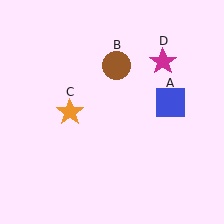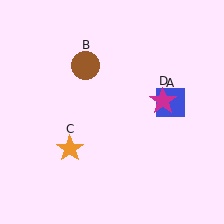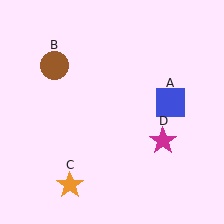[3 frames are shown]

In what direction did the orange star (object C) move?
The orange star (object C) moved down.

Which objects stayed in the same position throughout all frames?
Blue square (object A) remained stationary.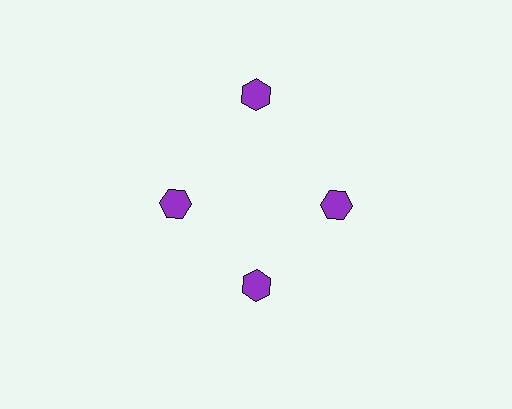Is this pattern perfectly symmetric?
No. The 4 purple hexagons are arranged in a ring, but one element near the 12 o'clock position is pushed outward from the center, breaking the 4-fold rotational symmetry.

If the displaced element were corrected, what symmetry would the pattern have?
It would have 4-fold rotational symmetry — the pattern would map onto itself every 90 degrees.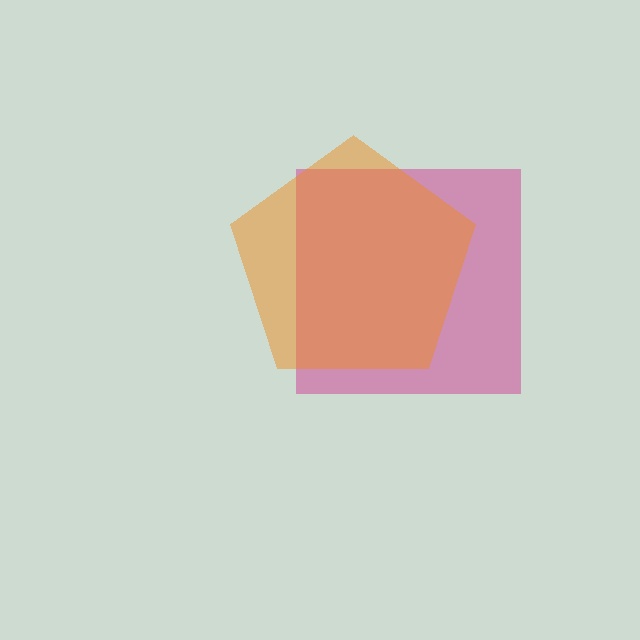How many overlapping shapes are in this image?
There are 2 overlapping shapes in the image.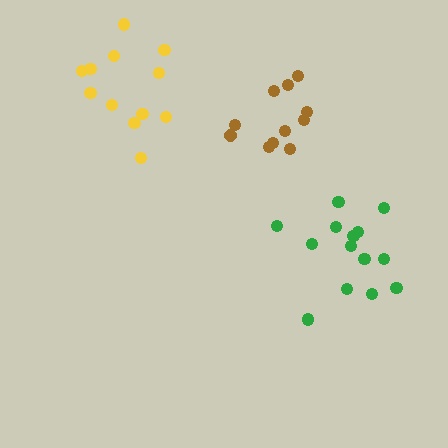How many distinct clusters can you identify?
There are 3 distinct clusters.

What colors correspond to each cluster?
The clusters are colored: yellow, brown, green.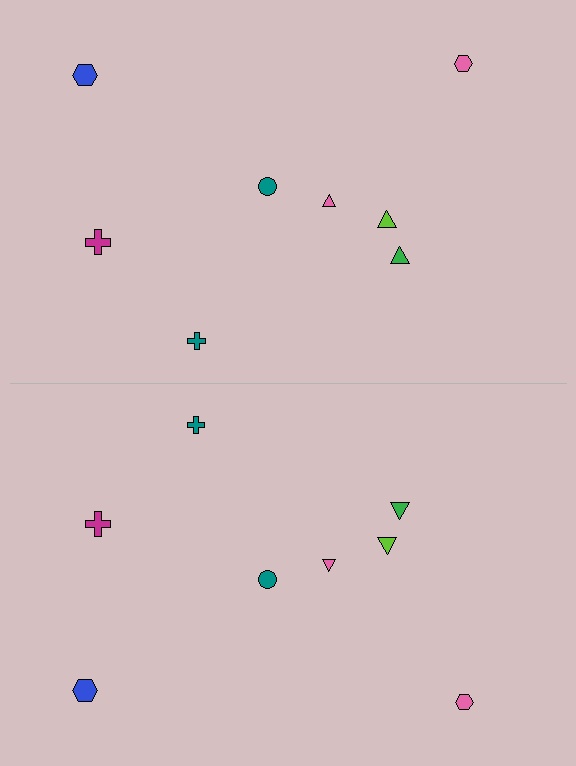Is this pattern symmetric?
Yes, this pattern has bilateral (reflection) symmetry.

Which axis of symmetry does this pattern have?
The pattern has a horizontal axis of symmetry running through the center of the image.